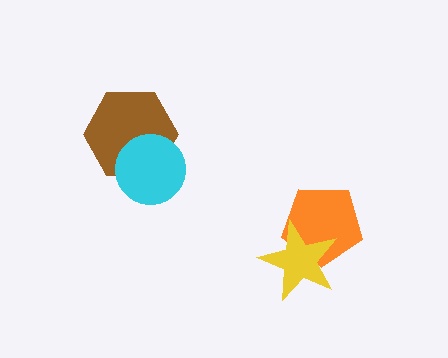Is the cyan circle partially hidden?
No, no other shape covers it.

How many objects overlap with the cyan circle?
1 object overlaps with the cyan circle.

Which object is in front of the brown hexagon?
The cyan circle is in front of the brown hexagon.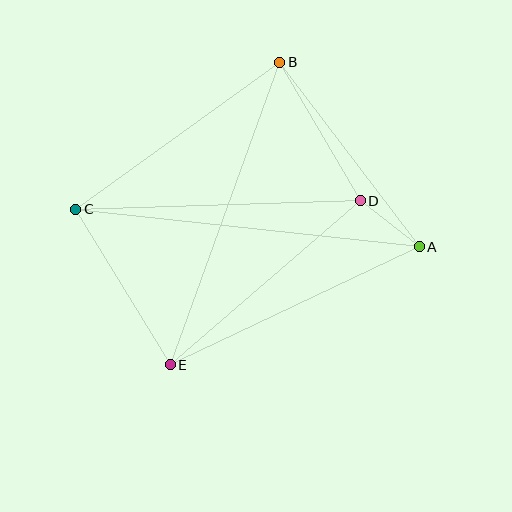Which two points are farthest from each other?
Points A and C are farthest from each other.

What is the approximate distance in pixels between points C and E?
The distance between C and E is approximately 182 pixels.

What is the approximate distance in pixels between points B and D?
The distance between B and D is approximately 160 pixels.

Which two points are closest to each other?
Points A and D are closest to each other.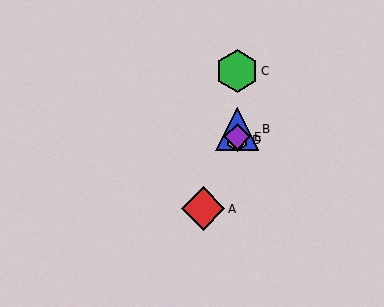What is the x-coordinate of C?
Object C is at x≈237.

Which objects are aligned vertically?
Objects B, C, D, E are aligned vertically.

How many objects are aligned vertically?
4 objects (B, C, D, E) are aligned vertically.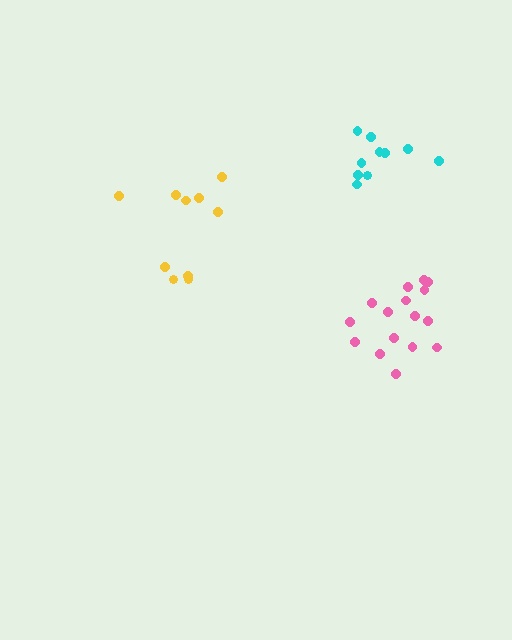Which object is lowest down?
The pink cluster is bottommost.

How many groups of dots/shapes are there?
There are 3 groups.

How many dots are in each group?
Group 1: 10 dots, Group 2: 10 dots, Group 3: 16 dots (36 total).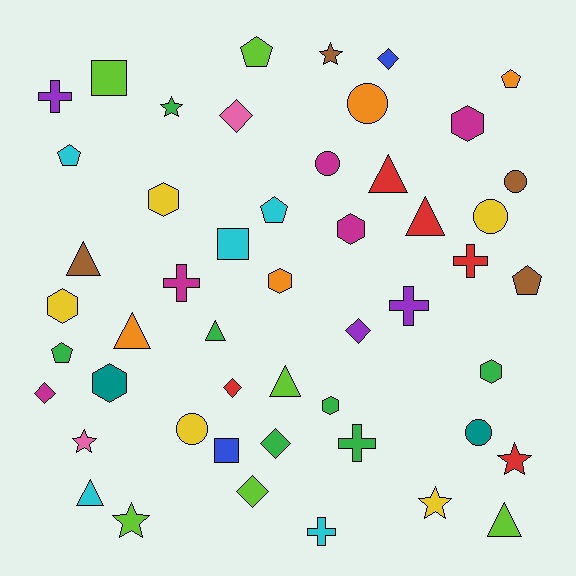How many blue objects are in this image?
There are 2 blue objects.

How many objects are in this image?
There are 50 objects.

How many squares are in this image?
There are 3 squares.